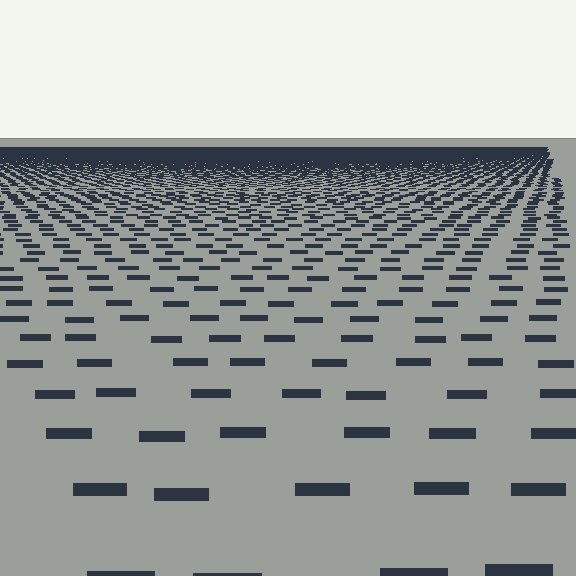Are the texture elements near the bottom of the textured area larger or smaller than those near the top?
Larger. Near the bottom, elements are closer to the viewer and appear at a bigger on-screen size.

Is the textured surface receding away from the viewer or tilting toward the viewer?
The surface is receding away from the viewer. Texture elements get smaller and denser toward the top.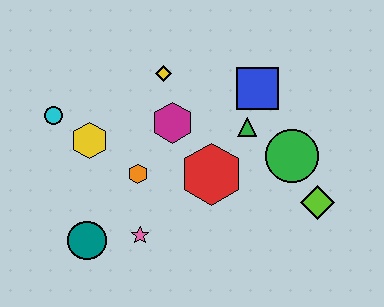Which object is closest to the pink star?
The teal circle is closest to the pink star.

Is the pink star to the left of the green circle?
Yes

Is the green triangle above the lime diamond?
Yes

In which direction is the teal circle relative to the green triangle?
The teal circle is to the left of the green triangle.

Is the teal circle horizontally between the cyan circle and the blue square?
Yes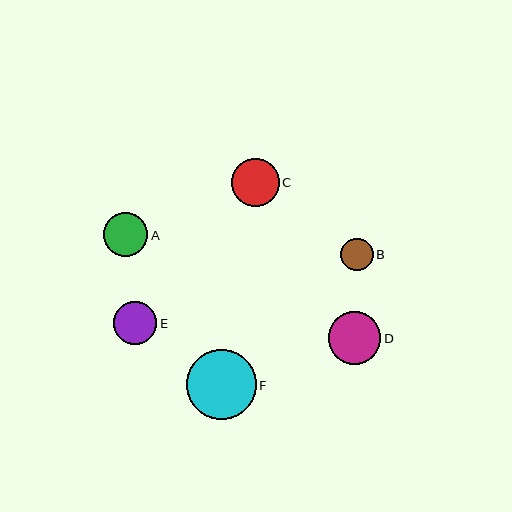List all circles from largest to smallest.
From largest to smallest: F, D, C, A, E, B.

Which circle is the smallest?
Circle B is the smallest with a size of approximately 32 pixels.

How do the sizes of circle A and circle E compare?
Circle A and circle E are approximately the same size.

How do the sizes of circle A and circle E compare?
Circle A and circle E are approximately the same size.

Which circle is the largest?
Circle F is the largest with a size of approximately 70 pixels.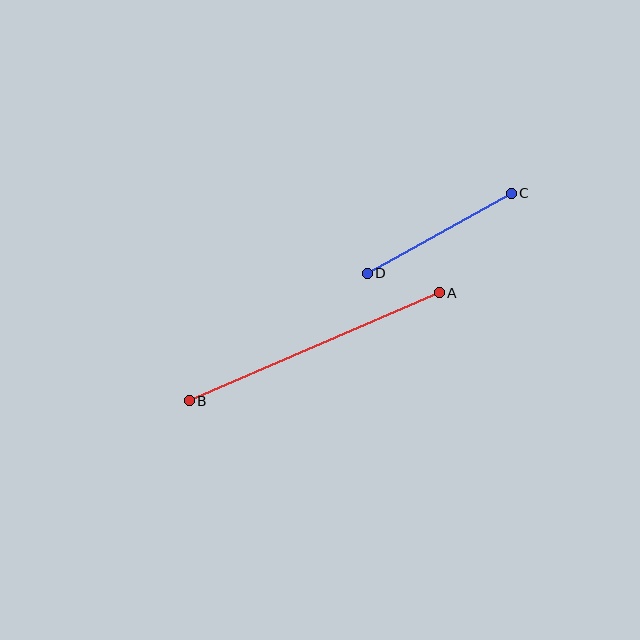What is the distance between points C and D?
The distance is approximately 165 pixels.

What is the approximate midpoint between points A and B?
The midpoint is at approximately (314, 347) pixels.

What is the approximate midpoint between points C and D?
The midpoint is at approximately (439, 233) pixels.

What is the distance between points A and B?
The distance is approximately 272 pixels.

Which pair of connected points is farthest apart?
Points A and B are farthest apart.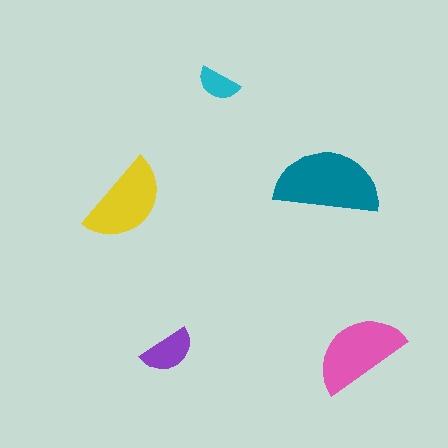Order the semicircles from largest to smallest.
the teal one, the pink one, the yellow one, the purple one, the cyan one.